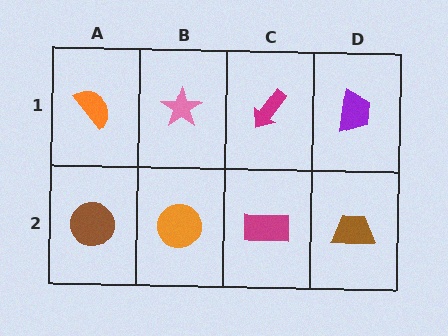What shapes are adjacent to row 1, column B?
An orange circle (row 2, column B), an orange semicircle (row 1, column A), a magenta arrow (row 1, column C).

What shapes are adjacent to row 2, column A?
An orange semicircle (row 1, column A), an orange circle (row 2, column B).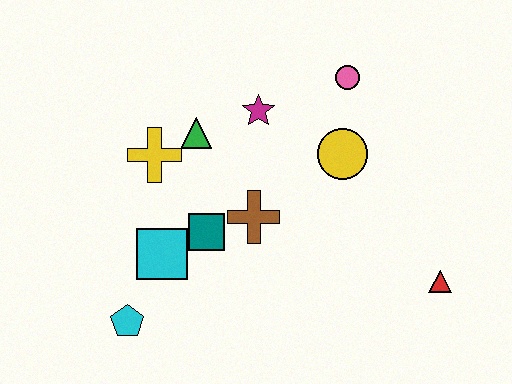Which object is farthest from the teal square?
The red triangle is farthest from the teal square.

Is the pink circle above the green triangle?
Yes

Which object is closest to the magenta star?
The green triangle is closest to the magenta star.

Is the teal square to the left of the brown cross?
Yes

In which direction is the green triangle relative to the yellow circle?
The green triangle is to the left of the yellow circle.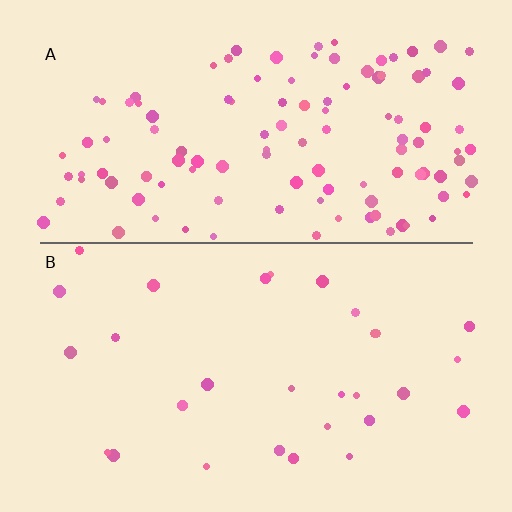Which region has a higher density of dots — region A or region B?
A (the top).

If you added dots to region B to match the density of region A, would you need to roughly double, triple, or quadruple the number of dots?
Approximately quadruple.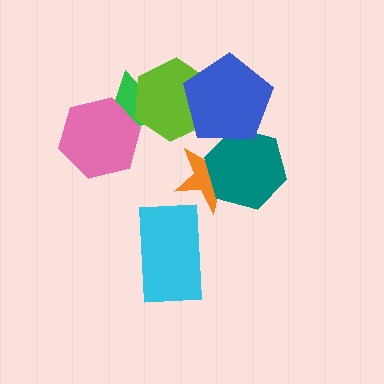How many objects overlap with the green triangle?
2 objects overlap with the green triangle.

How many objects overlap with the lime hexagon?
2 objects overlap with the lime hexagon.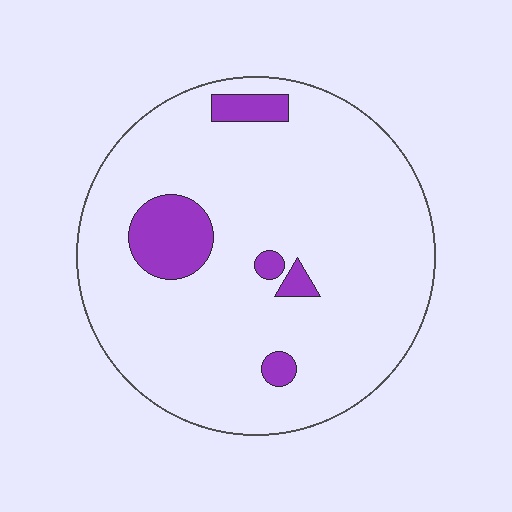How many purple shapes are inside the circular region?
5.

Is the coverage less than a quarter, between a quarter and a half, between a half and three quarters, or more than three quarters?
Less than a quarter.